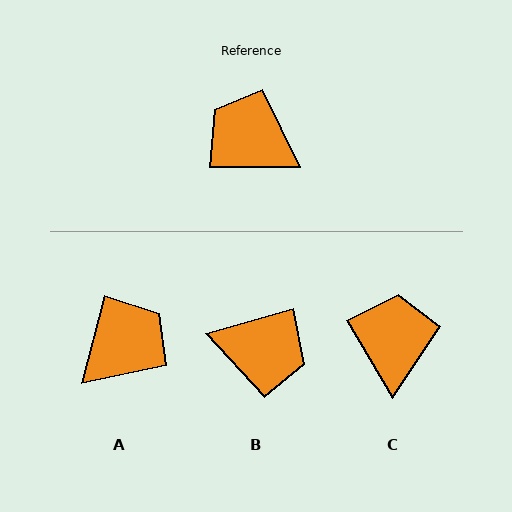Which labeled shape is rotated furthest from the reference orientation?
B, about 164 degrees away.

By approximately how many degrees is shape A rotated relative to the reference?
Approximately 104 degrees clockwise.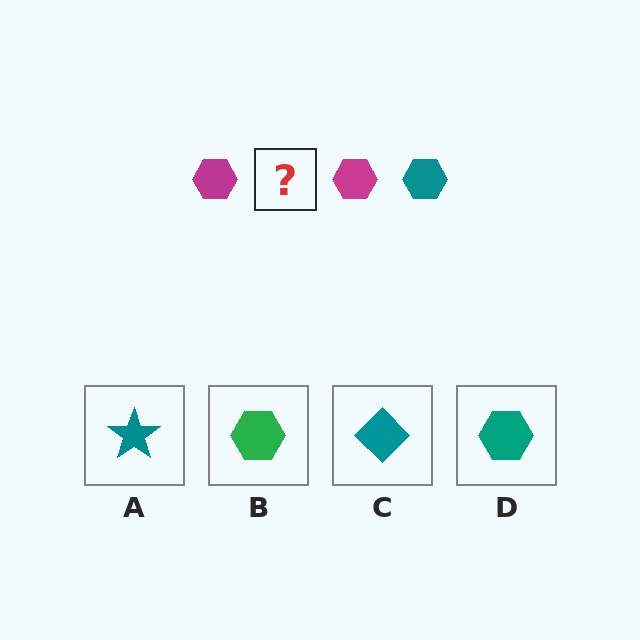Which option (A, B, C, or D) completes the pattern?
D.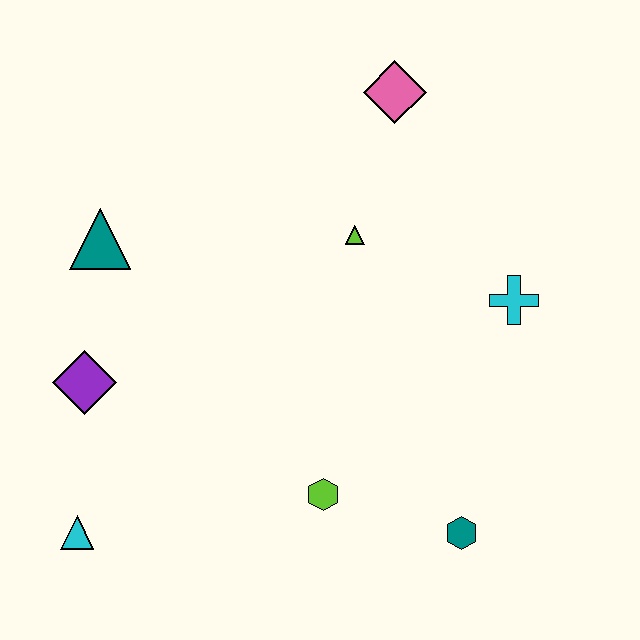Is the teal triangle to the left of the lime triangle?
Yes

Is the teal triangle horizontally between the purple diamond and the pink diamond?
Yes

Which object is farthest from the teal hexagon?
The teal triangle is farthest from the teal hexagon.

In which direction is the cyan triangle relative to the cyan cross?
The cyan triangle is to the left of the cyan cross.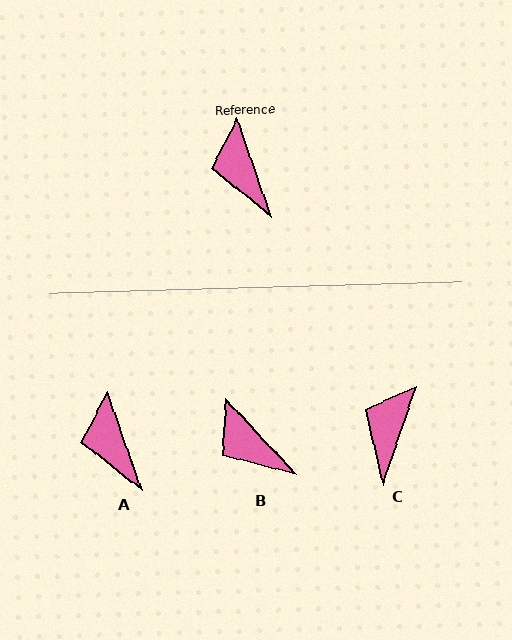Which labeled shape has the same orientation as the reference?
A.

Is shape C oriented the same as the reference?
No, it is off by about 39 degrees.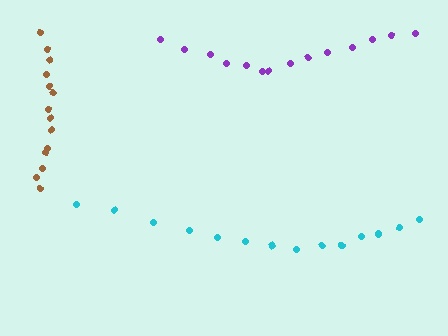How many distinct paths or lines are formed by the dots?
There are 3 distinct paths.